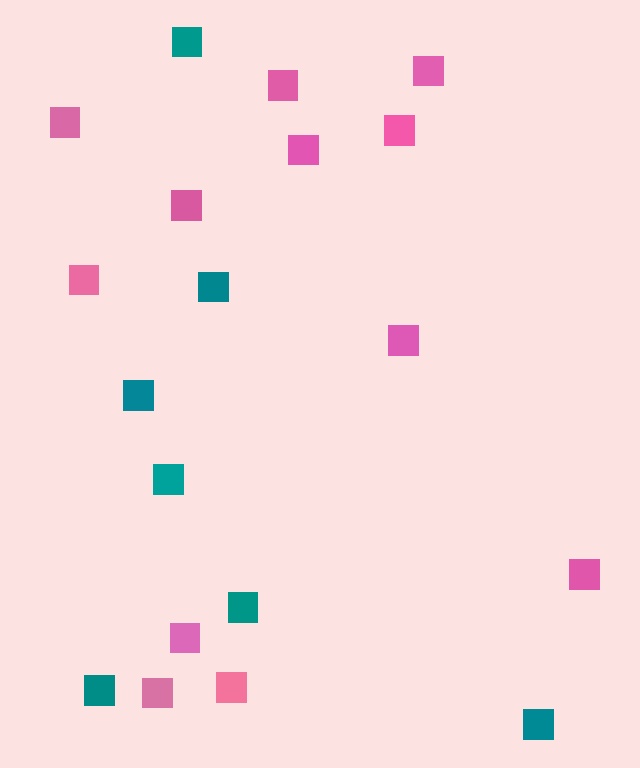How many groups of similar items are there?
There are 2 groups: one group of teal squares (7) and one group of pink squares (12).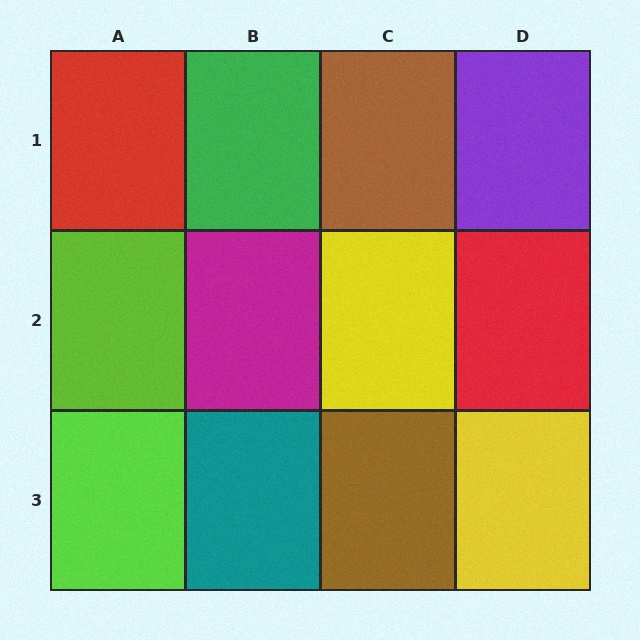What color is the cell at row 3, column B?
Teal.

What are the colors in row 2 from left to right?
Lime, magenta, yellow, red.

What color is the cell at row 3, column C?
Brown.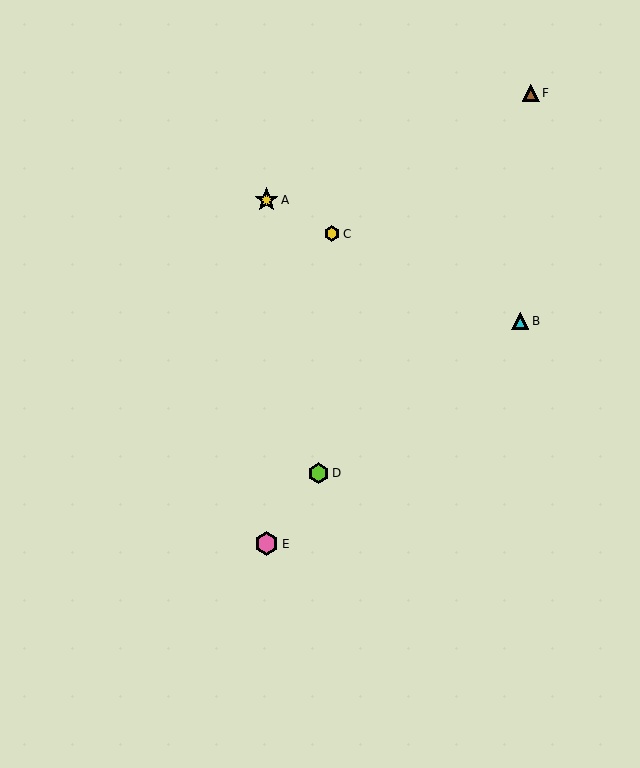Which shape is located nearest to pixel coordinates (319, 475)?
The lime hexagon (labeled D) at (319, 473) is nearest to that location.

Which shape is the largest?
The pink hexagon (labeled E) is the largest.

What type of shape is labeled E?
Shape E is a pink hexagon.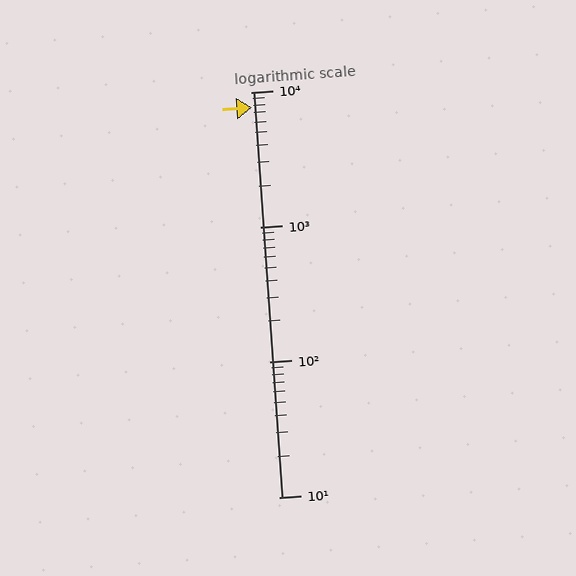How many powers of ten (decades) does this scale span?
The scale spans 3 decades, from 10 to 10000.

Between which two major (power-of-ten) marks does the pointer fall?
The pointer is between 1000 and 10000.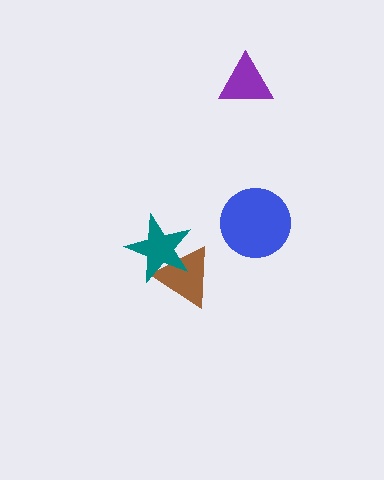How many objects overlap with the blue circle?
0 objects overlap with the blue circle.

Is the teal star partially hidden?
No, no other shape covers it.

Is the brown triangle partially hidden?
Yes, it is partially covered by another shape.